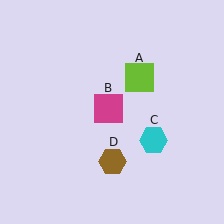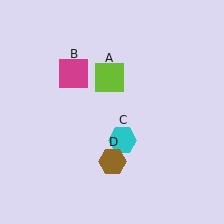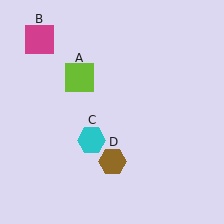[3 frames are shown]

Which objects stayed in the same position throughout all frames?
Brown hexagon (object D) remained stationary.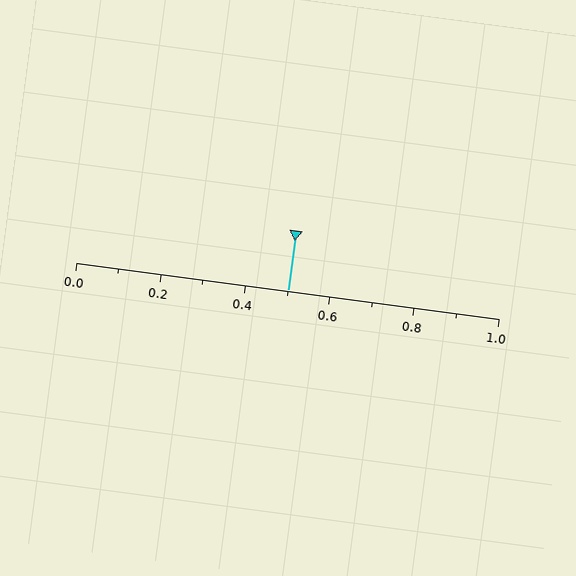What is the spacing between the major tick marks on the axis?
The major ticks are spaced 0.2 apart.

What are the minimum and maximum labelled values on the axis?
The axis runs from 0.0 to 1.0.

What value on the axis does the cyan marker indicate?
The marker indicates approximately 0.5.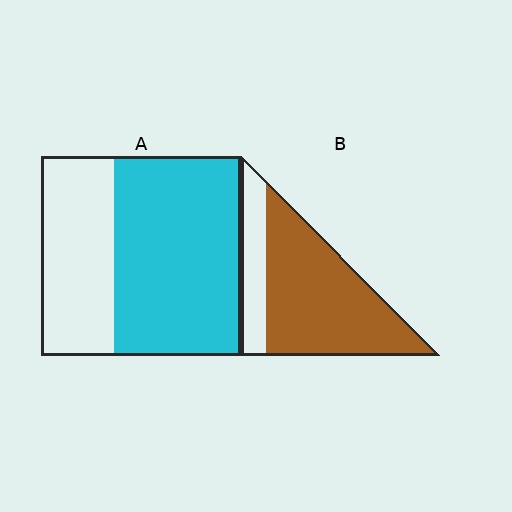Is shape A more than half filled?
Yes.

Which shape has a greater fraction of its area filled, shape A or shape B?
Shape B.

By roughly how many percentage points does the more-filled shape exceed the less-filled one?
By roughly 15 percentage points (B over A).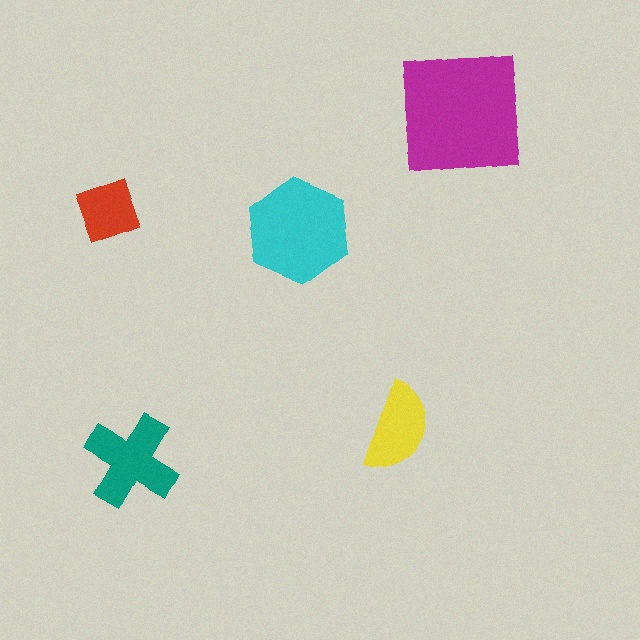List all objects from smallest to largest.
The red diamond, the yellow semicircle, the teal cross, the cyan hexagon, the magenta square.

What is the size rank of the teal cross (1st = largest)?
3rd.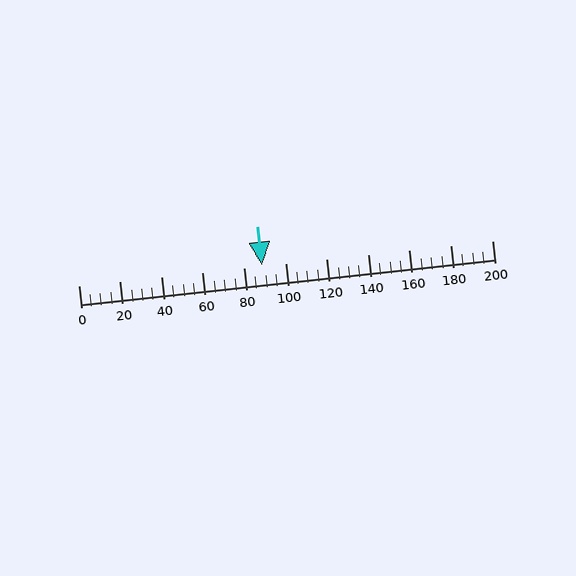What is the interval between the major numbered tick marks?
The major tick marks are spaced 20 units apart.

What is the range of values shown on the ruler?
The ruler shows values from 0 to 200.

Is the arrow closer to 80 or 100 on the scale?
The arrow is closer to 80.